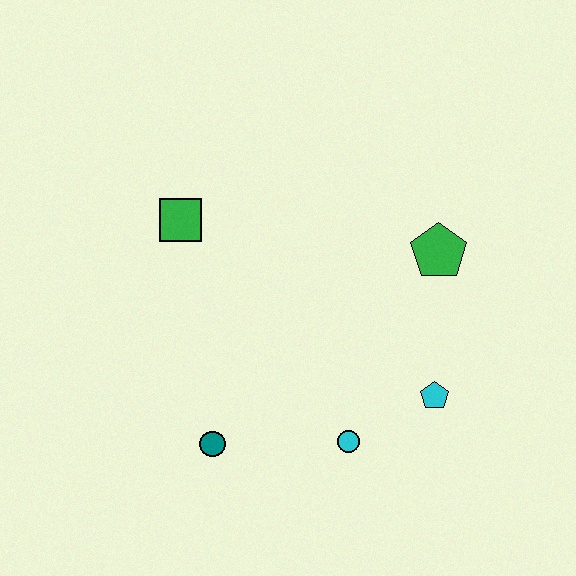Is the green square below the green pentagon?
No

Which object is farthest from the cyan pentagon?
The green square is farthest from the cyan pentagon.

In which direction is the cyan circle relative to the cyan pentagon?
The cyan circle is to the left of the cyan pentagon.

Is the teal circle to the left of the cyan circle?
Yes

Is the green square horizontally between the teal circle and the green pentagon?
No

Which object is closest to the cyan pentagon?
The cyan circle is closest to the cyan pentagon.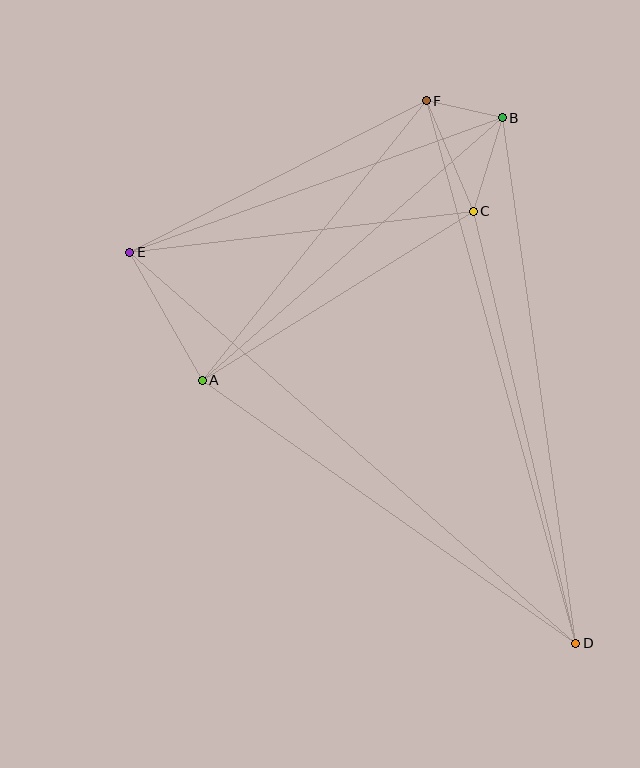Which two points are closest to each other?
Points B and F are closest to each other.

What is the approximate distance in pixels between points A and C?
The distance between A and C is approximately 320 pixels.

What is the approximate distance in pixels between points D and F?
The distance between D and F is approximately 563 pixels.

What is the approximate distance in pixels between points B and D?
The distance between B and D is approximately 531 pixels.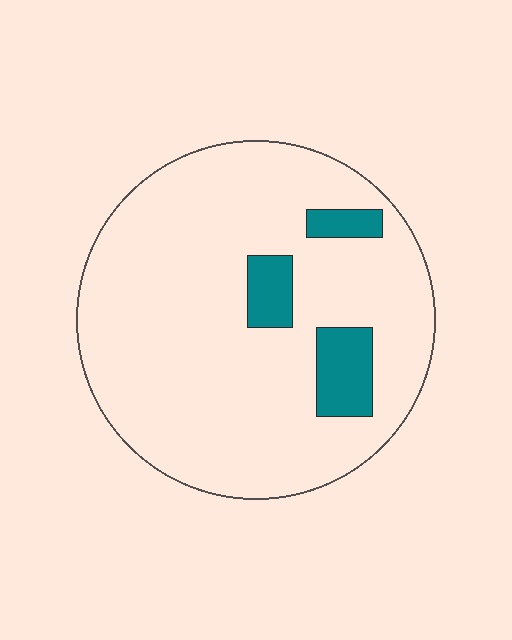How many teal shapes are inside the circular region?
3.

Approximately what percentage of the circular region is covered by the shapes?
Approximately 10%.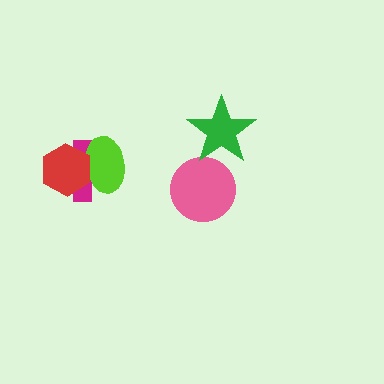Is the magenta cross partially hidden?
Yes, it is partially covered by another shape.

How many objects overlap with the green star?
1 object overlaps with the green star.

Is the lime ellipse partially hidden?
Yes, it is partially covered by another shape.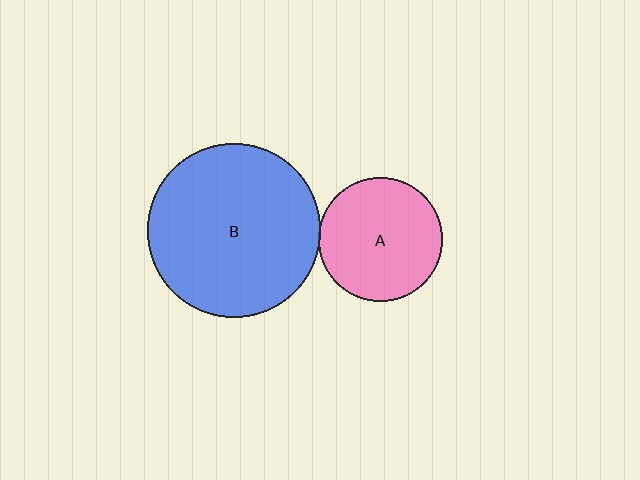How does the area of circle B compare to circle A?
Approximately 2.0 times.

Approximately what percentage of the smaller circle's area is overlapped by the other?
Approximately 5%.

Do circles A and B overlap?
Yes.